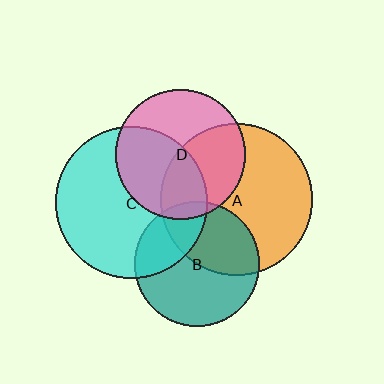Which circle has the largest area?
Circle A (orange).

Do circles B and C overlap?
Yes.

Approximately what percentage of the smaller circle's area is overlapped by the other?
Approximately 30%.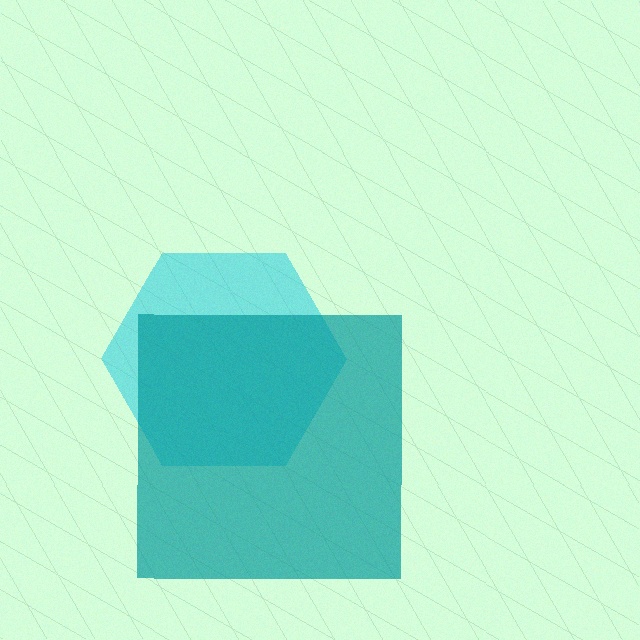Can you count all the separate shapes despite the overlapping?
Yes, there are 2 separate shapes.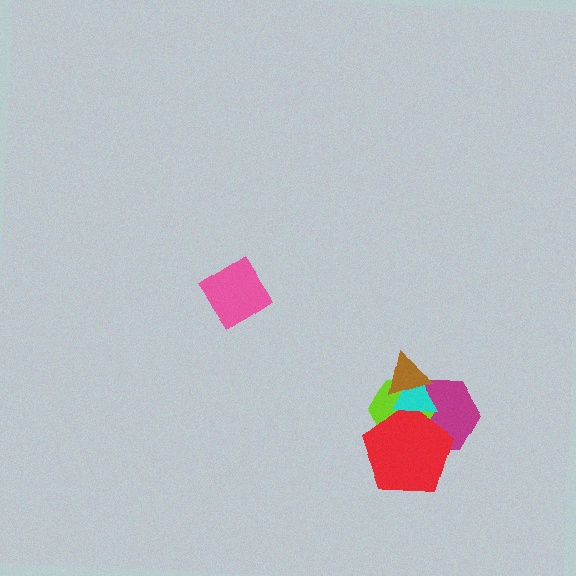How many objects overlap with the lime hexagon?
4 objects overlap with the lime hexagon.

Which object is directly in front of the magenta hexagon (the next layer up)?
The lime hexagon is directly in front of the magenta hexagon.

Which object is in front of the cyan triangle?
The brown triangle is in front of the cyan triangle.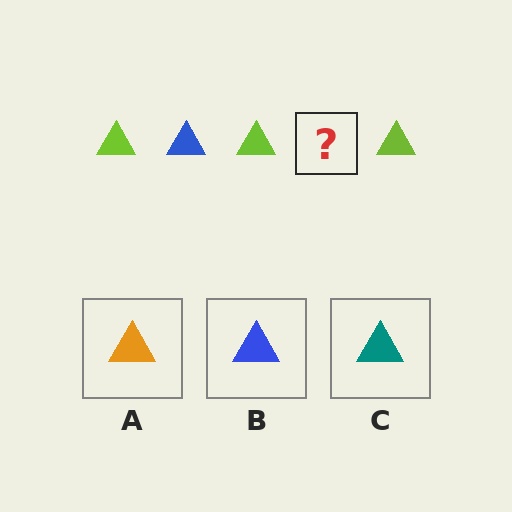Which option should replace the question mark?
Option B.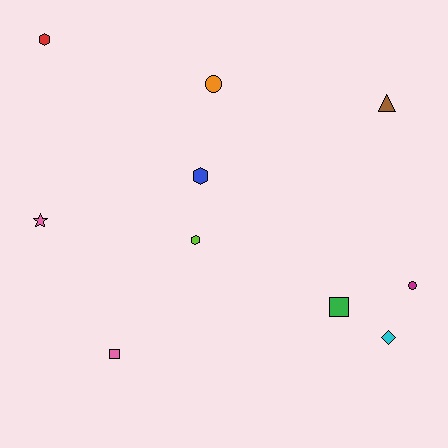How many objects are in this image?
There are 10 objects.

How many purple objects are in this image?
There are no purple objects.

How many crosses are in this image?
There are no crosses.